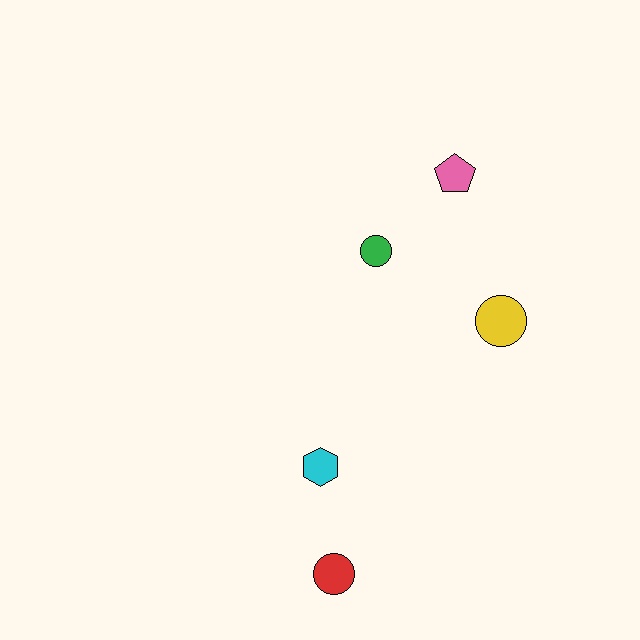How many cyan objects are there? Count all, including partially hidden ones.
There is 1 cyan object.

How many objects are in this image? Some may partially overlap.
There are 5 objects.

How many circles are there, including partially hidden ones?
There are 3 circles.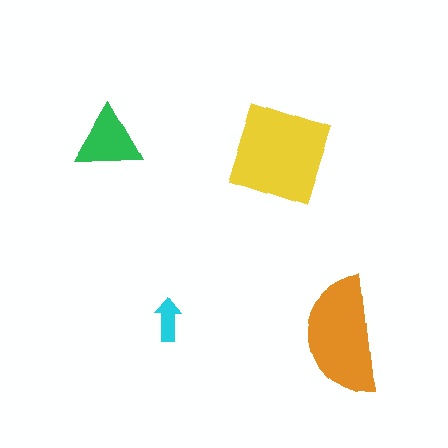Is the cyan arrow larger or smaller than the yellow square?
Smaller.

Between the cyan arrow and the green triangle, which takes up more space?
The green triangle.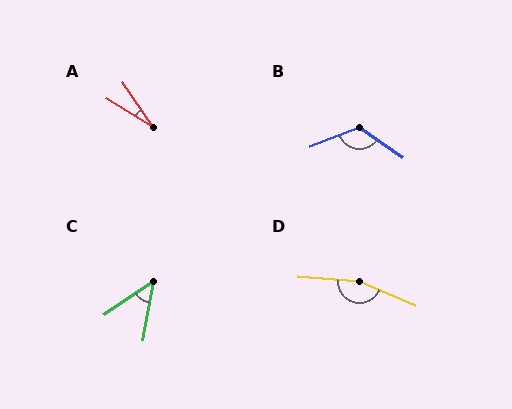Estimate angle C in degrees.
Approximately 46 degrees.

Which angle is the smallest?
A, at approximately 24 degrees.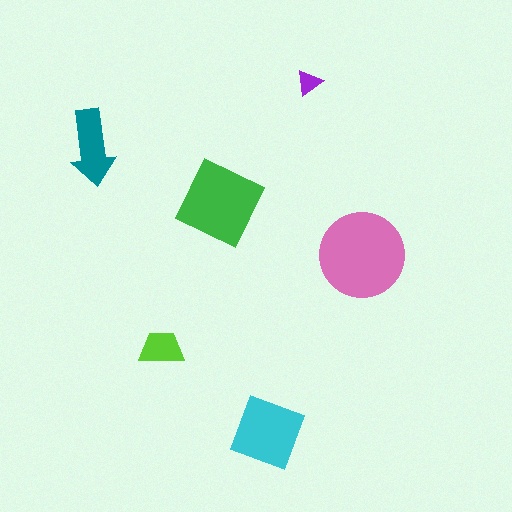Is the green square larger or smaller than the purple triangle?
Larger.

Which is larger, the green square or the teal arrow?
The green square.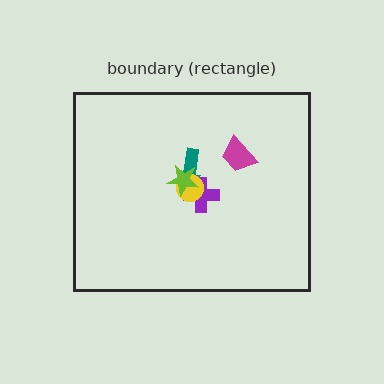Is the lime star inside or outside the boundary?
Inside.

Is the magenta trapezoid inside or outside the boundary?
Inside.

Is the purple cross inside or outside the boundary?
Inside.